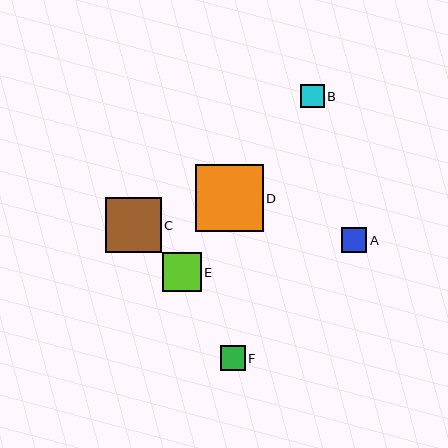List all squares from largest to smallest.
From largest to smallest: D, C, E, F, A, B.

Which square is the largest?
Square D is the largest with a size of approximately 67 pixels.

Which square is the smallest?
Square B is the smallest with a size of approximately 24 pixels.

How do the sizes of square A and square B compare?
Square A and square B are approximately the same size.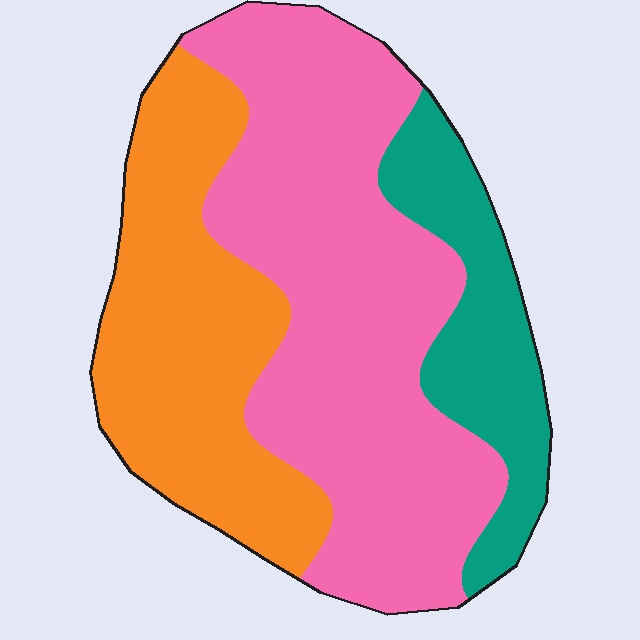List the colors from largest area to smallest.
From largest to smallest: pink, orange, teal.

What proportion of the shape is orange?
Orange takes up about one third (1/3) of the shape.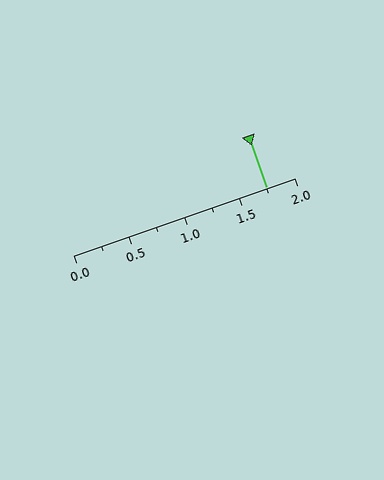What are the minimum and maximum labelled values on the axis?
The axis runs from 0.0 to 2.0.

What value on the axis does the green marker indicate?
The marker indicates approximately 1.75.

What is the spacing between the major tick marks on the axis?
The major ticks are spaced 0.5 apart.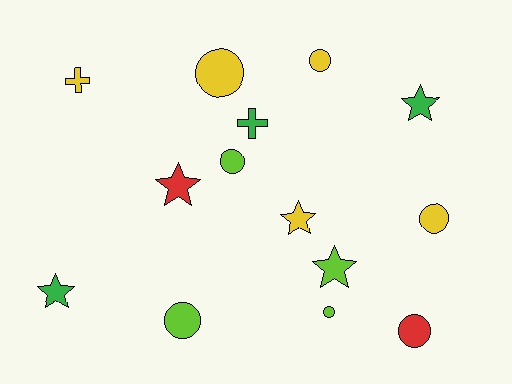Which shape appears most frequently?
Circle, with 7 objects.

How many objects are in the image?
There are 14 objects.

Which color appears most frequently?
Yellow, with 5 objects.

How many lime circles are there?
There are 3 lime circles.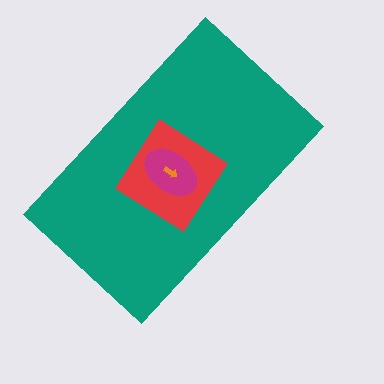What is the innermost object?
The orange arrow.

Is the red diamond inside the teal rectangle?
Yes.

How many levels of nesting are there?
4.